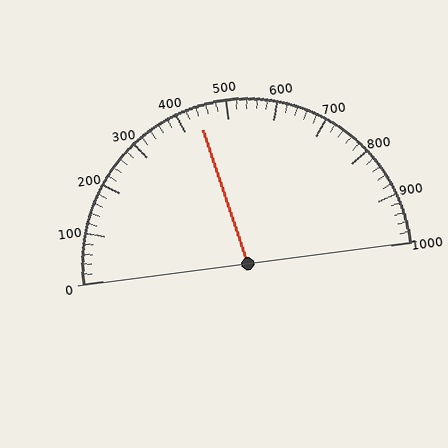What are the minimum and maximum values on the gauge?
The gauge ranges from 0 to 1000.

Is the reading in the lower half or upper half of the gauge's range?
The reading is in the lower half of the range (0 to 1000).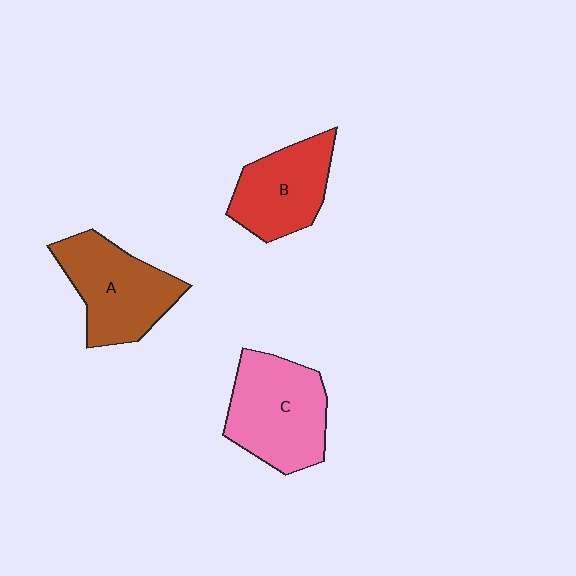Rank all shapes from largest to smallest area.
From largest to smallest: C (pink), A (brown), B (red).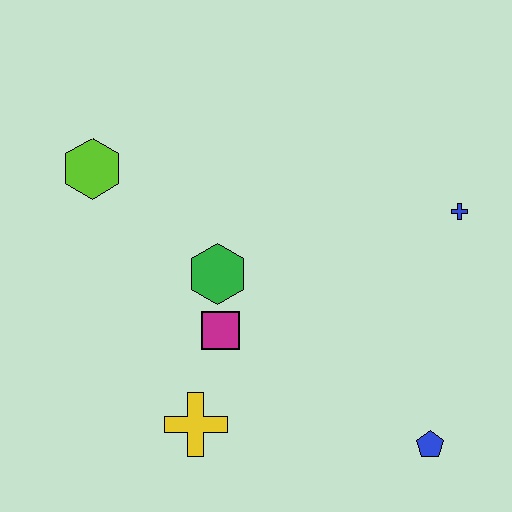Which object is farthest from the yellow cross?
The blue cross is farthest from the yellow cross.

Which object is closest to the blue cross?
The blue pentagon is closest to the blue cross.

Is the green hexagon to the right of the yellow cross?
Yes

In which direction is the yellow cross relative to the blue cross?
The yellow cross is to the left of the blue cross.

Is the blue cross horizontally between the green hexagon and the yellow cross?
No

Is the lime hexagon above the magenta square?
Yes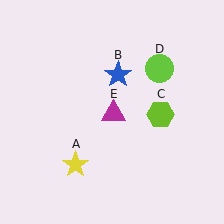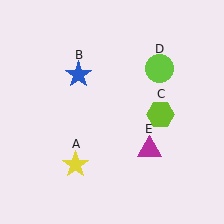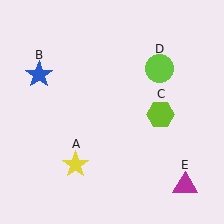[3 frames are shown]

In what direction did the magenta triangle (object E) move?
The magenta triangle (object E) moved down and to the right.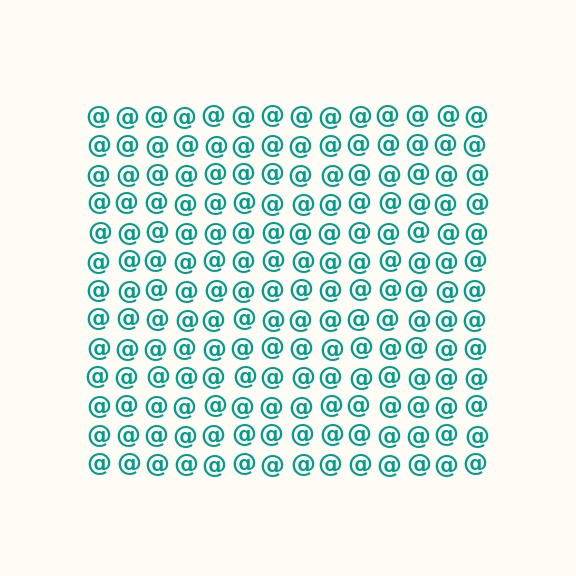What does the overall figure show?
The overall figure shows a square.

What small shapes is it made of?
It is made of small at signs.